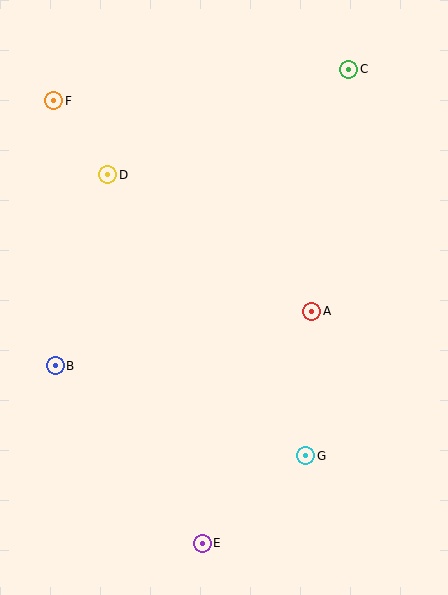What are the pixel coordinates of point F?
Point F is at (54, 101).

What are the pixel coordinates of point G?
Point G is at (306, 456).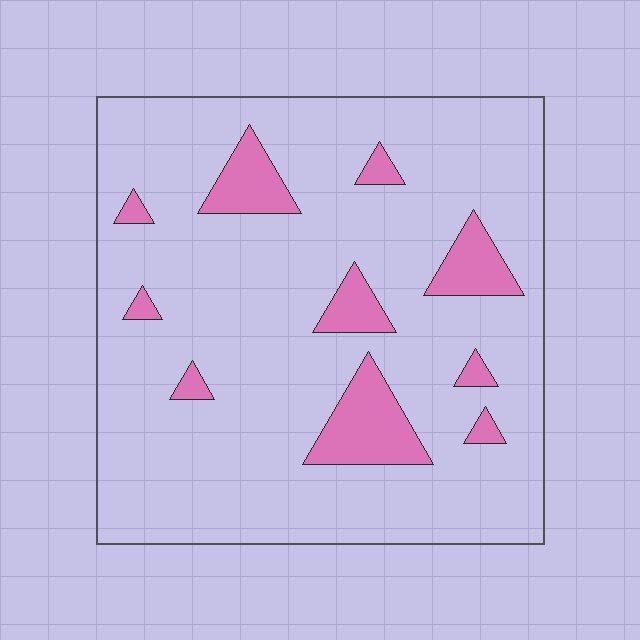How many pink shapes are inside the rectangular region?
10.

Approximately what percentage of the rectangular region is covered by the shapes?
Approximately 15%.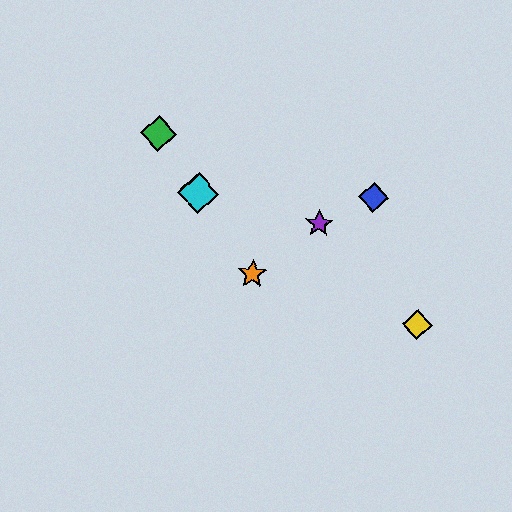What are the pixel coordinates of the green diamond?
The green diamond is at (158, 134).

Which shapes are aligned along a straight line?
The red diamond, the green diamond, the orange star, the cyan diamond are aligned along a straight line.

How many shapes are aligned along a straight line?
4 shapes (the red diamond, the green diamond, the orange star, the cyan diamond) are aligned along a straight line.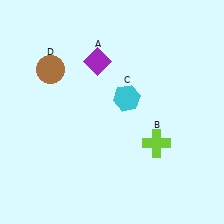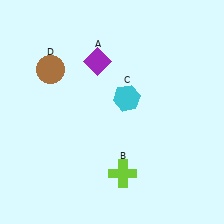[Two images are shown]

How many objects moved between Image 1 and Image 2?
1 object moved between the two images.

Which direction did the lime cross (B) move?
The lime cross (B) moved left.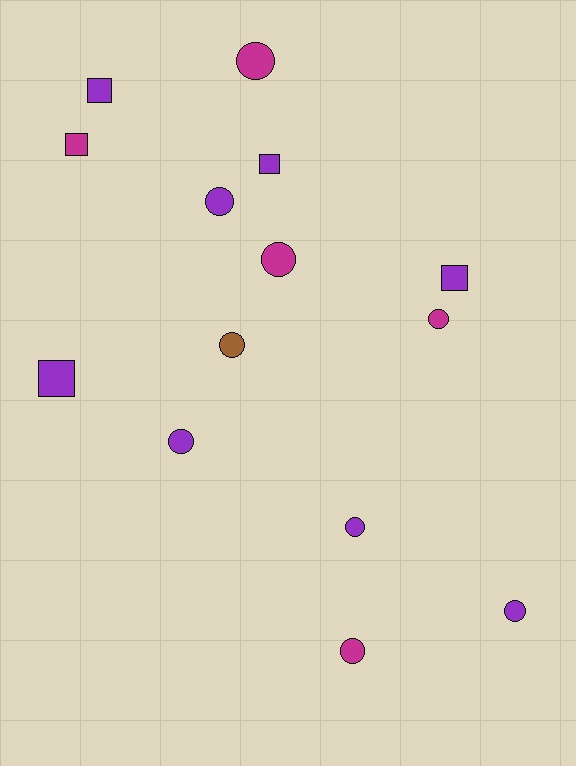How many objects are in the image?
There are 14 objects.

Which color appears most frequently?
Purple, with 8 objects.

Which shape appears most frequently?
Circle, with 9 objects.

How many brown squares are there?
There are no brown squares.